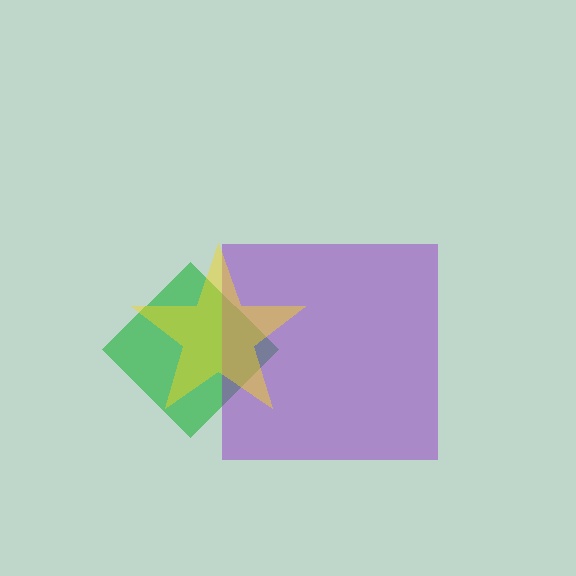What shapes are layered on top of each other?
The layered shapes are: a green diamond, a purple square, a yellow star.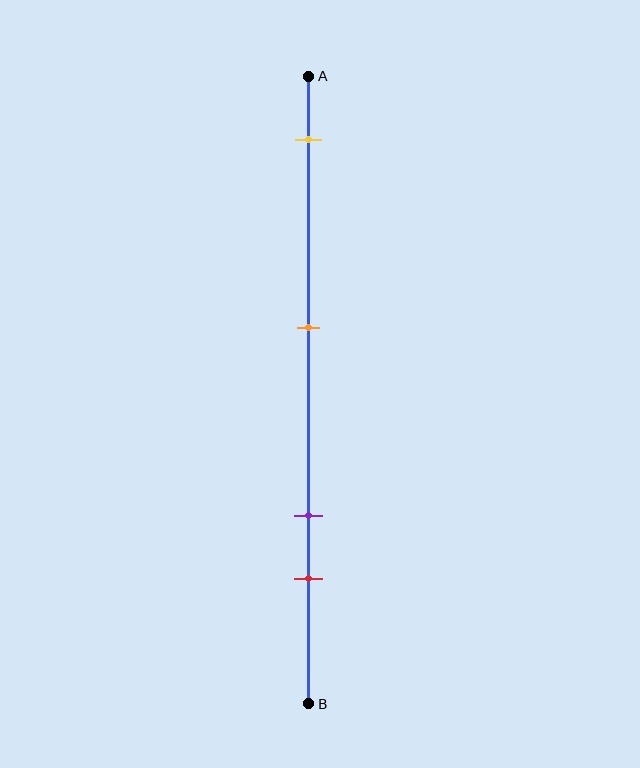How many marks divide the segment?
There are 4 marks dividing the segment.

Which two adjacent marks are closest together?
The purple and red marks are the closest adjacent pair.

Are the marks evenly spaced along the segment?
No, the marks are not evenly spaced.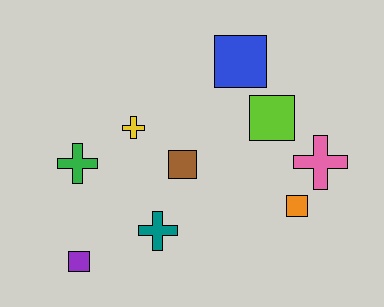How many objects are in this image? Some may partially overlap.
There are 9 objects.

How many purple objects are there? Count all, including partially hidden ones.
There is 1 purple object.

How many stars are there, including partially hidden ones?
There are no stars.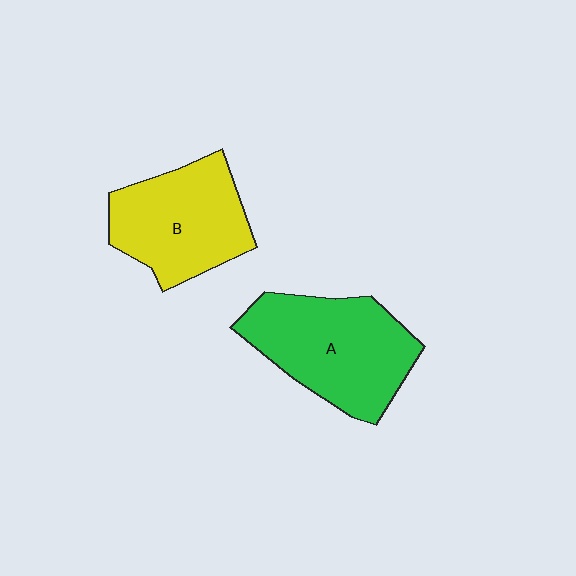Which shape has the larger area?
Shape A (green).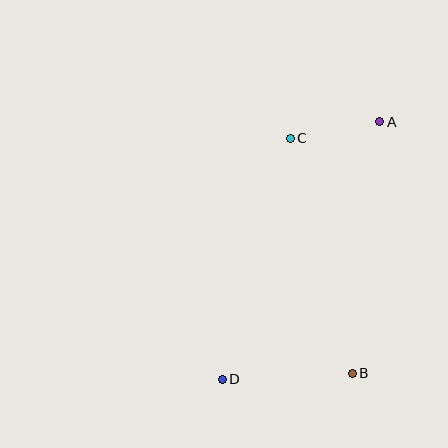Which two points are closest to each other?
Points A and C are closest to each other.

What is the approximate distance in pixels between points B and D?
The distance between B and D is approximately 130 pixels.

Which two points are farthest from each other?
Points A and D are farthest from each other.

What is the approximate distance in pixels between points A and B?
The distance between A and B is approximately 253 pixels.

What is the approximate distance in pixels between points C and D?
The distance between C and D is approximately 251 pixels.